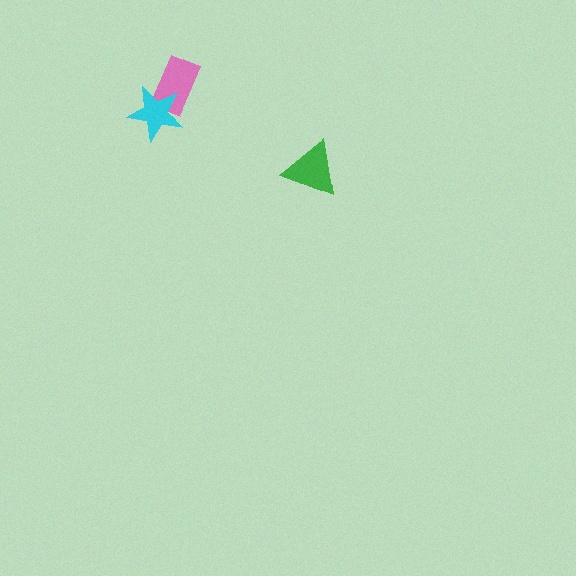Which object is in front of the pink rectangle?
The cyan star is in front of the pink rectangle.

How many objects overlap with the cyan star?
1 object overlaps with the cyan star.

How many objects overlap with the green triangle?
0 objects overlap with the green triangle.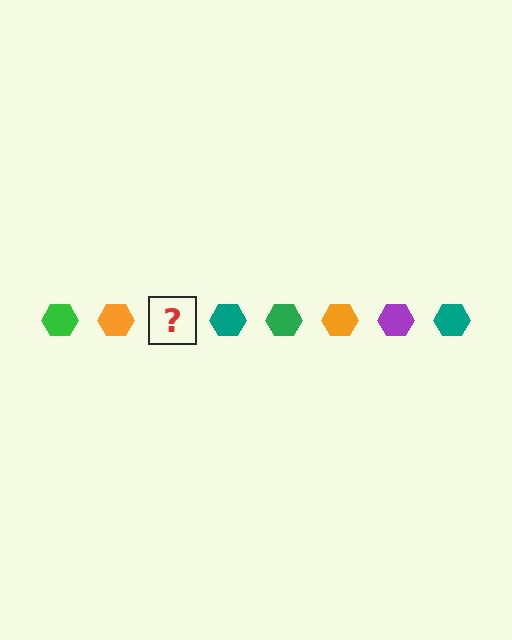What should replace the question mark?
The question mark should be replaced with a purple hexagon.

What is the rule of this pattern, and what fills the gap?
The rule is that the pattern cycles through green, orange, purple, teal hexagons. The gap should be filled with a purple hexagon.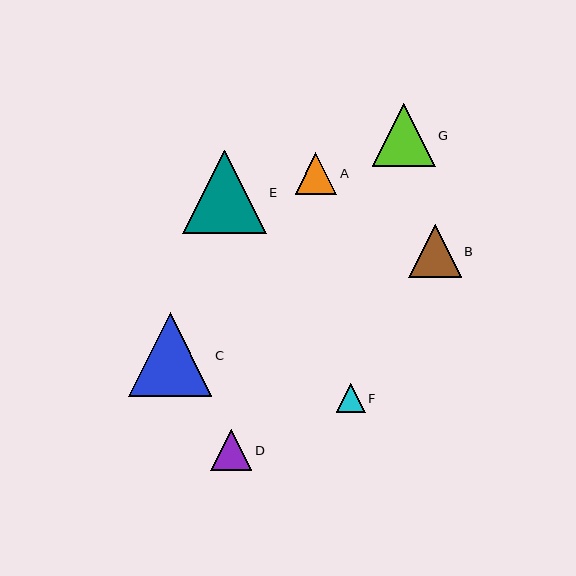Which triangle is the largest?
Triangle C is the largest with a size of approximately 83 pixels.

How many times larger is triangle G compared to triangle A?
Triangle G is approximately 1.5 times the size of triangle A.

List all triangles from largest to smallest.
From largest to smallest: C, E, G, B, A, D, F.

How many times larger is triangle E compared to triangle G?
Triangle E is approximately 1.3 times the size of triangle G.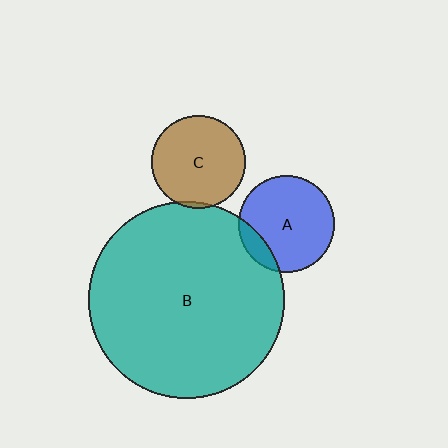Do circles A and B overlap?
Yes.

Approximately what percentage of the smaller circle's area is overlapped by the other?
Approximately 15%.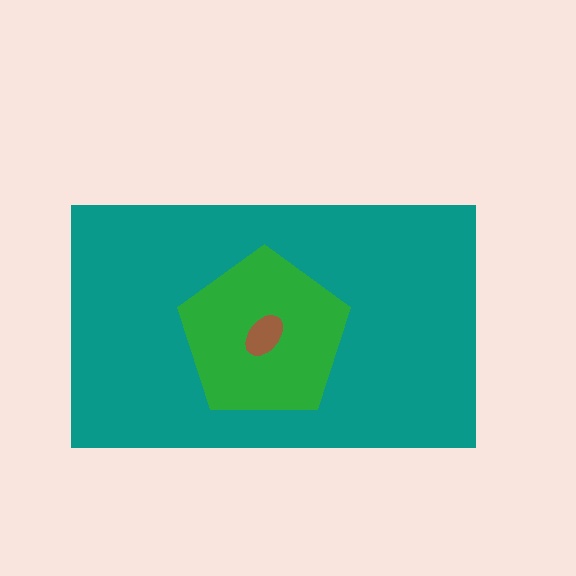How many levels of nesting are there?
3.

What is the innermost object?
The brown ellipse.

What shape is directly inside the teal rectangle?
The green pentagon.